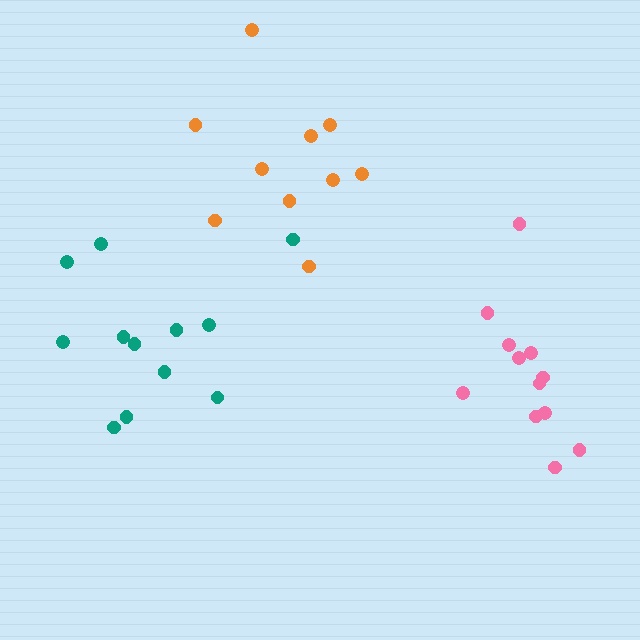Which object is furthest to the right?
The pink cluster is rightmost.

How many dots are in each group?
Group 1: 12 dots, Group 2: 12 dots, Group 3: 10 dots (34 total).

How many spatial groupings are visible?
There are 3 spatial groupings.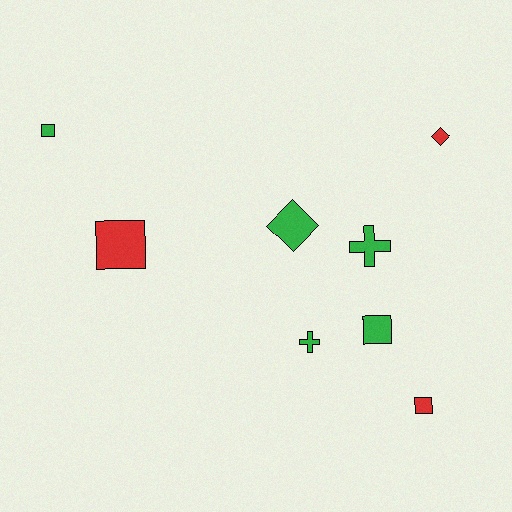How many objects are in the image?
There are 8 objects.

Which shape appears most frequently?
Square, with 4 objects.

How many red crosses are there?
There are no red crosses.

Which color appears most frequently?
Green, with 5 objects.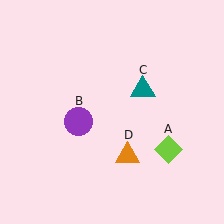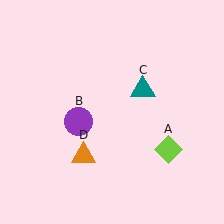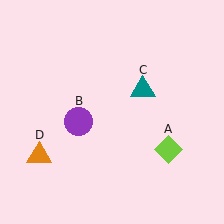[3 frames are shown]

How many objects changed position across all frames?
1 object changed position: orange triangle (object D).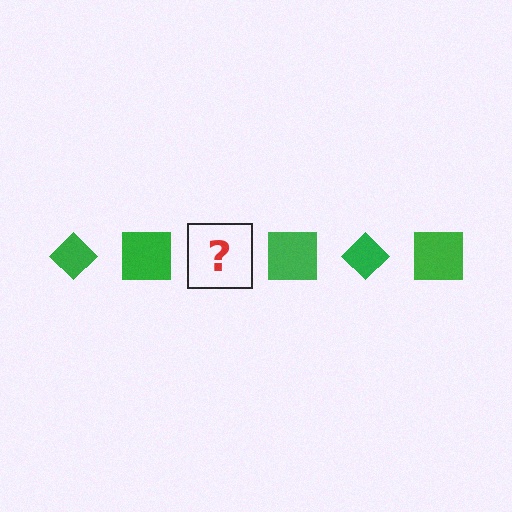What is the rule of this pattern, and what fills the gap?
The rule is that the pattern cycles through diamond, square shapes in green. The gap should be filled with a green diamond.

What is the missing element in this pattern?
The missing element is a green diamond.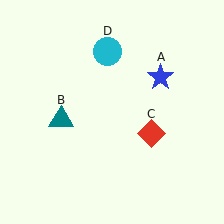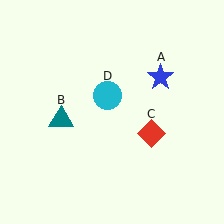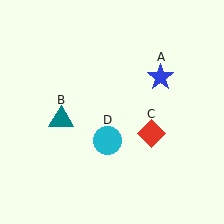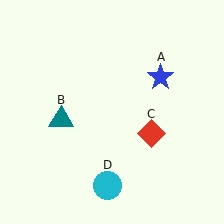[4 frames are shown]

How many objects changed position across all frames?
1 object changed position: cyan circle (object D).